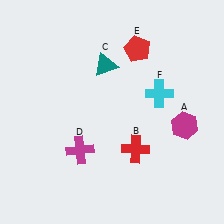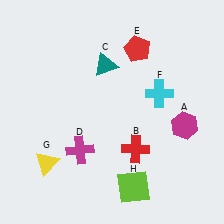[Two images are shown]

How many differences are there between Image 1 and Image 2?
There are 2 differences between the two images.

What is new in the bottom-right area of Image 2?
A lime square (H) was added in the bottom-right area of Image 2.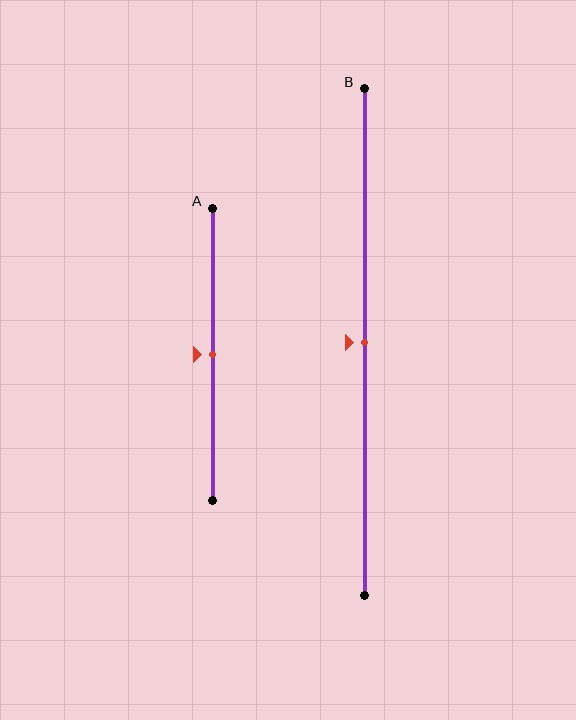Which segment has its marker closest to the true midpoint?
Segment A has its marker closest to the true midpoint.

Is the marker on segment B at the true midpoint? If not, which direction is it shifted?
Yes, the marker on segment B is at the true midpoint.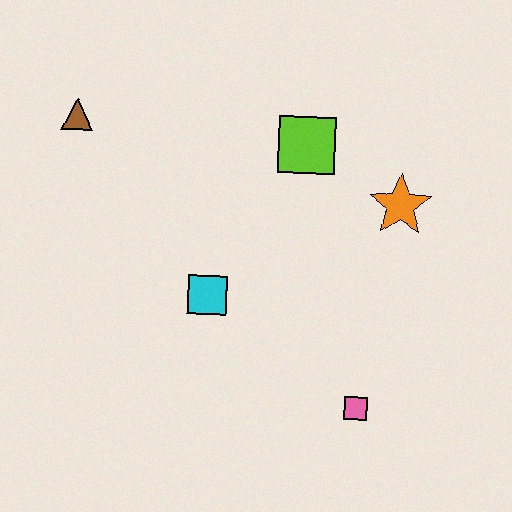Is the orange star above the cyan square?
Yes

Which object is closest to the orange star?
The lime square is closest to the orange star.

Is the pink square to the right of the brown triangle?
Yes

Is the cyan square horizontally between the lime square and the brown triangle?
Yes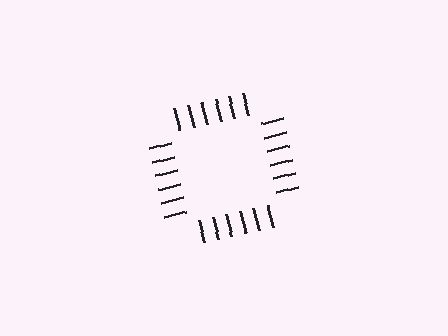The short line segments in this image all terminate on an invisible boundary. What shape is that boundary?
An illusory square — the line segments terminate on its edges but no continuous stroke is drawn.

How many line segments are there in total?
24 — 6 along each of the 4 edges.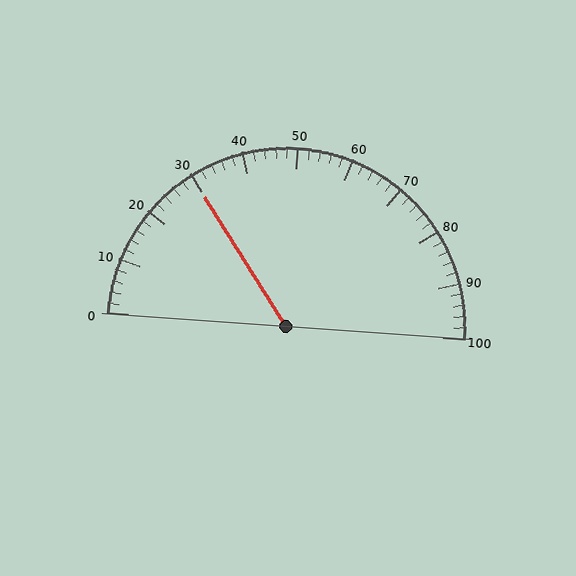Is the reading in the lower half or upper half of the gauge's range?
The reading is in the lower half of the range (0 to 100).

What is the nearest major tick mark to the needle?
The nearest major tick mark is 30.